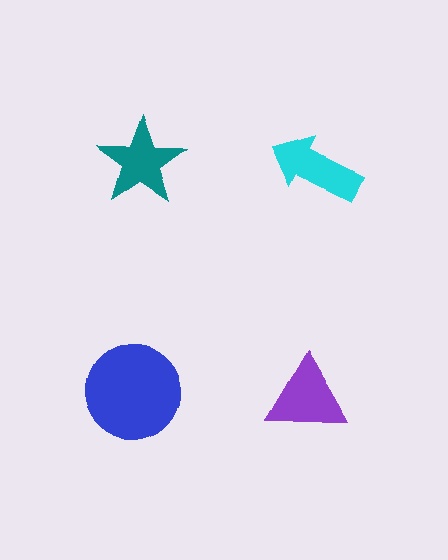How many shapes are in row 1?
2 shapes.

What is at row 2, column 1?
A blue circle.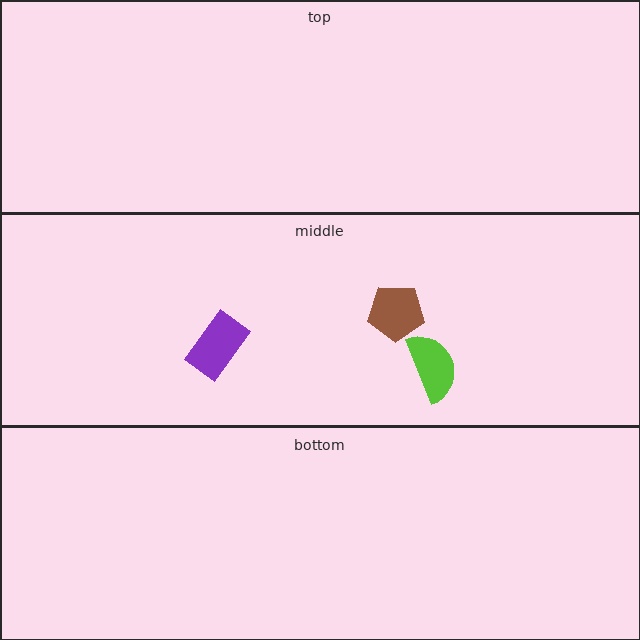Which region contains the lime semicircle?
The middle region.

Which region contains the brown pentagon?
The middle region.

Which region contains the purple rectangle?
The middle region.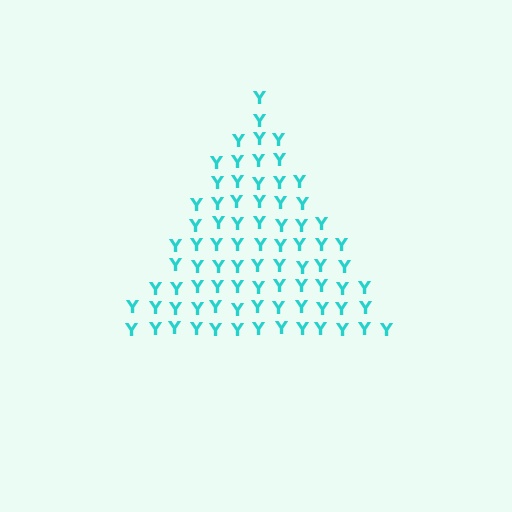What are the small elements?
The small elements are letter Y's.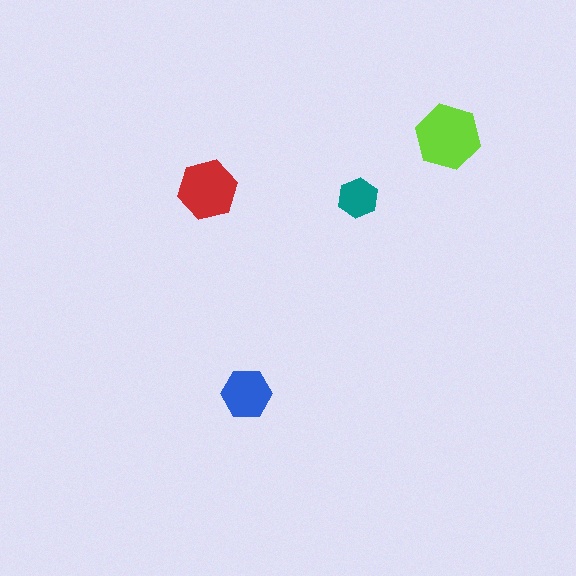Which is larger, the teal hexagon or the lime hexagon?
The lime one.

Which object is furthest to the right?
The lime hexagon is rightmost.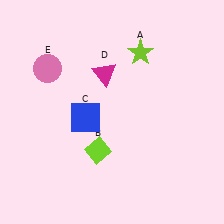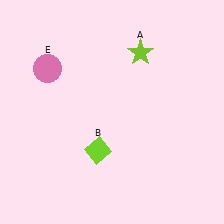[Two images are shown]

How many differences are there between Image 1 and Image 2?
There are 2 differences between the two images.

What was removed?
The magenta triangle (D), the blue square (C) were removed in Image 2.